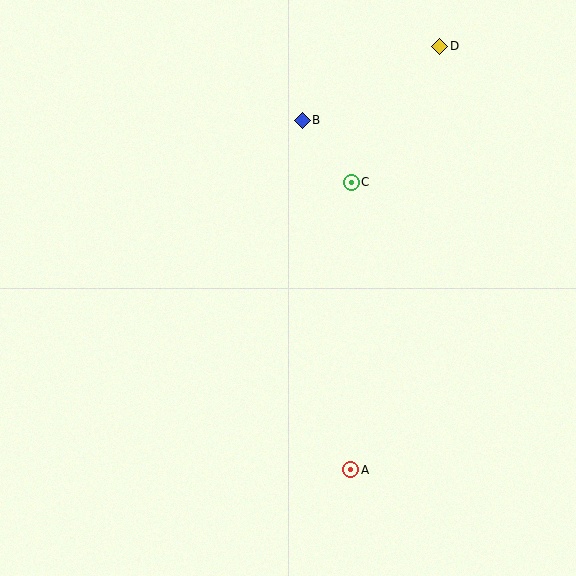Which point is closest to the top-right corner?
Point D is closest to the top-right corner.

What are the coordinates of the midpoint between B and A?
The midpoint between B and A is at (326, 295).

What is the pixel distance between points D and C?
The distance between D and C is 162 pixels.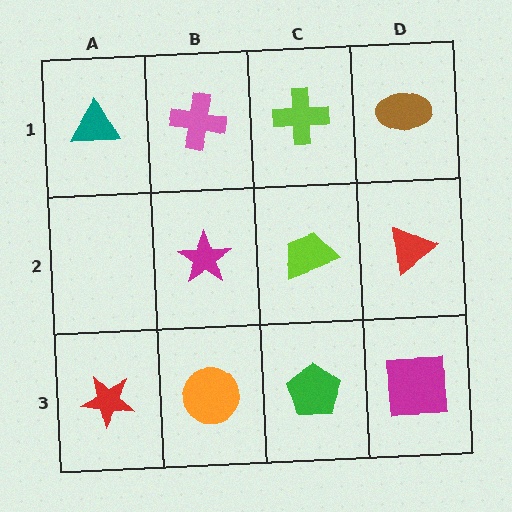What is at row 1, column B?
A pink cross.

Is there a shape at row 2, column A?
No, that cell is empty.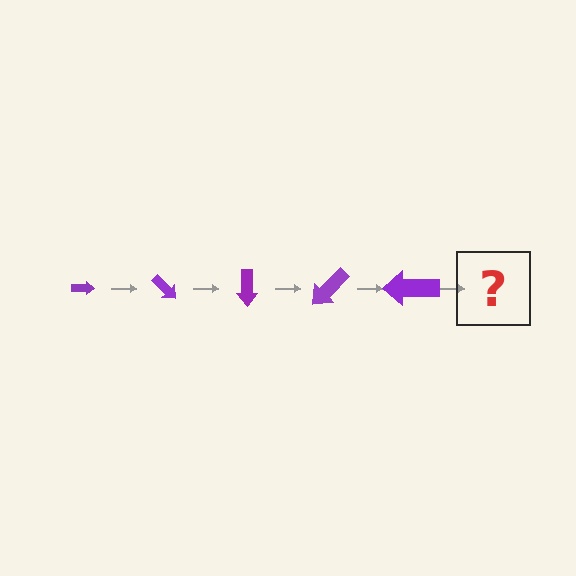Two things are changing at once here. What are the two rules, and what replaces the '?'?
The two rules are that the arrow grows larger each step and it rotates 45 degrees each step. The '?' should be an arrow, larger than the previous one and rotated 225 degrees from the start.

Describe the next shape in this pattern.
It should be an arrow, larger than the previous one and rotated 225 degrees from the start.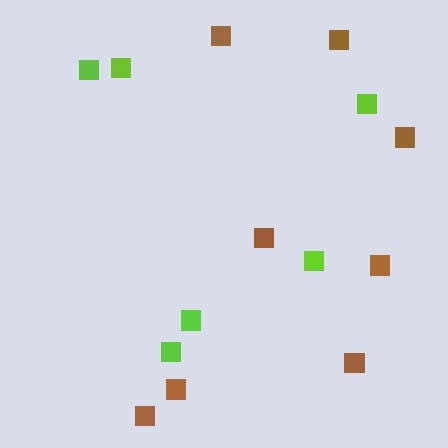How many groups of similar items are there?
There are 2 groups: one group of lime squares (6) and one group of brown squares (8).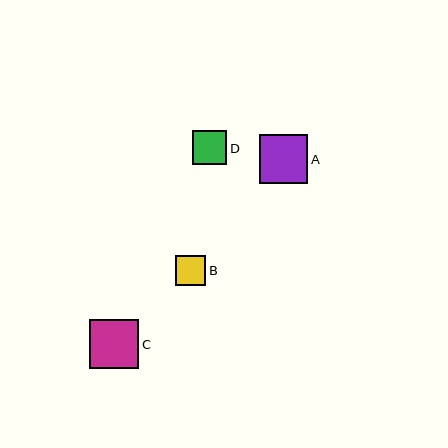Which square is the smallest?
Square B is the smallest with a size of approximately 30 pixels.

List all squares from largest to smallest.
From largest to smallest: A, C, D, B.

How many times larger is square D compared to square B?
Square D is approximately 1.1 times the size of square B.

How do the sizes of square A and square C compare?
Square A and square C are approximately the same size.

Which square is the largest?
Square A is the largest with a size of approximately 49 pixels.